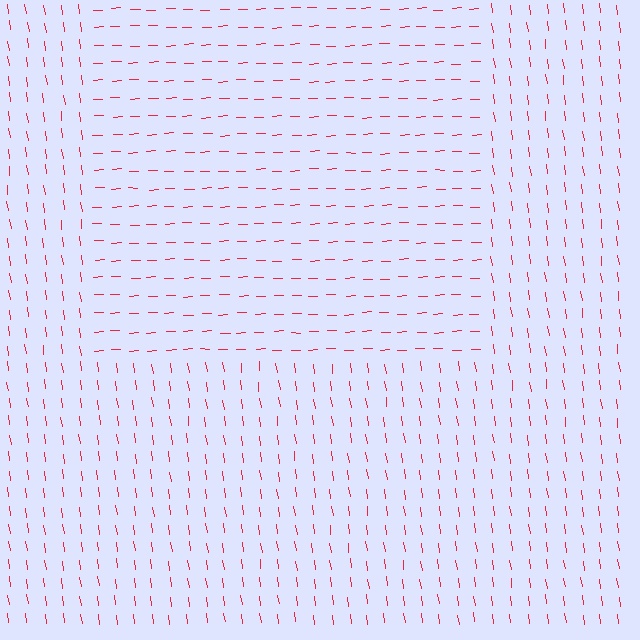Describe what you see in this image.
The image is filled with small red line segments. A rectangle region in the image has lines oriented differently from the surrounding lines, creating a visible texture boundary.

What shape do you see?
I see a rectangle.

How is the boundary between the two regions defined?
The boundary is defined purely by a change in line orientation (approximately 84 degrees difference). All lines are the same color and thickness.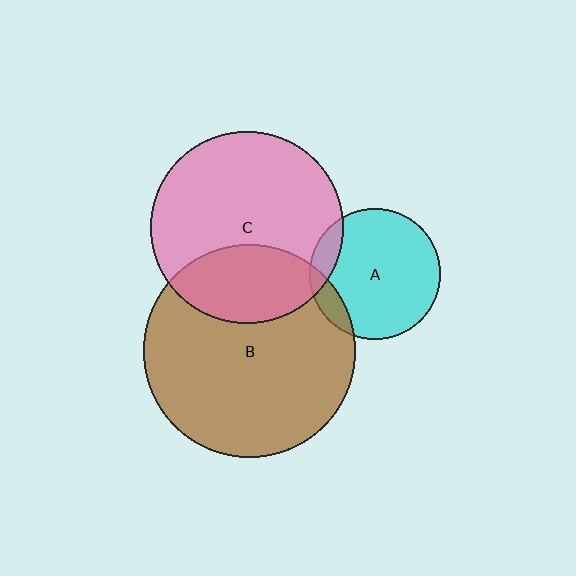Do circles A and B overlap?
Yes.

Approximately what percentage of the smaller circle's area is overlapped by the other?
Approximately 10%.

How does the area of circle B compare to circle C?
Approximately 1.2 times.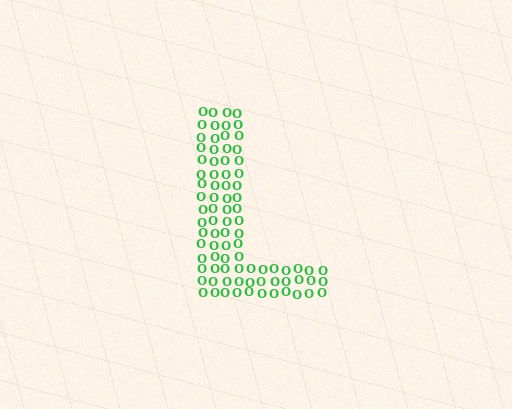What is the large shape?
The large shape is the letter L.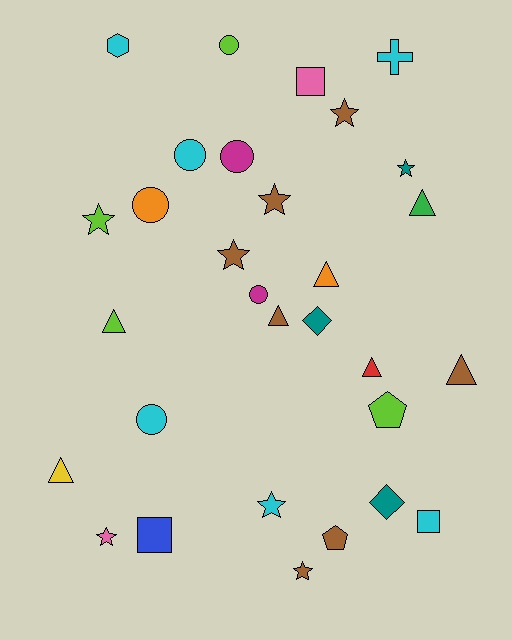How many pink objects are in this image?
There are 2 pink objects.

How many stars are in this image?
There are 8 stars.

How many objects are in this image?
There are 30 objects.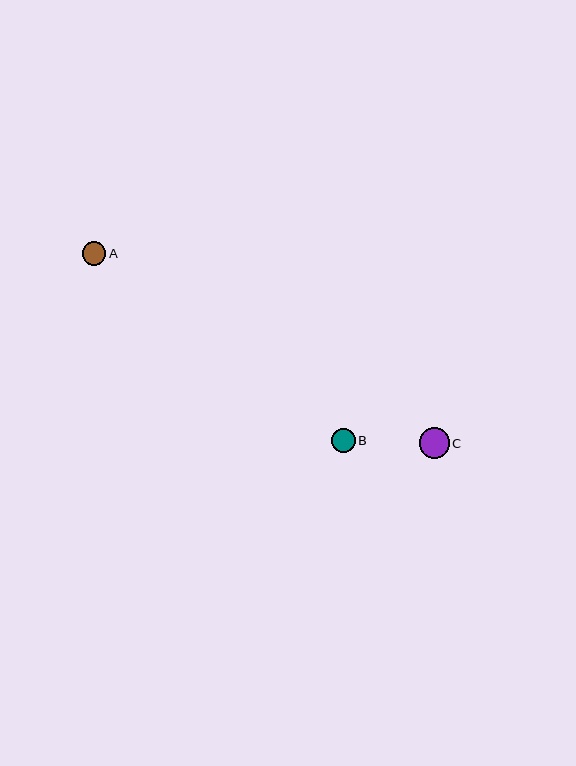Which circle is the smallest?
Circle B is the smallest with a size of approximately 24 pixels.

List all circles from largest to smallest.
From largest to smallest: C, A, B.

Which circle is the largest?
Circle C is the largest with a size of approximately 30 pixels.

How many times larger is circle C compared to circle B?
Circle C is approximately 1.3 times the size of circle B.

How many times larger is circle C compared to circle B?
Circle C is approximately 1.3 times the size of circle B.